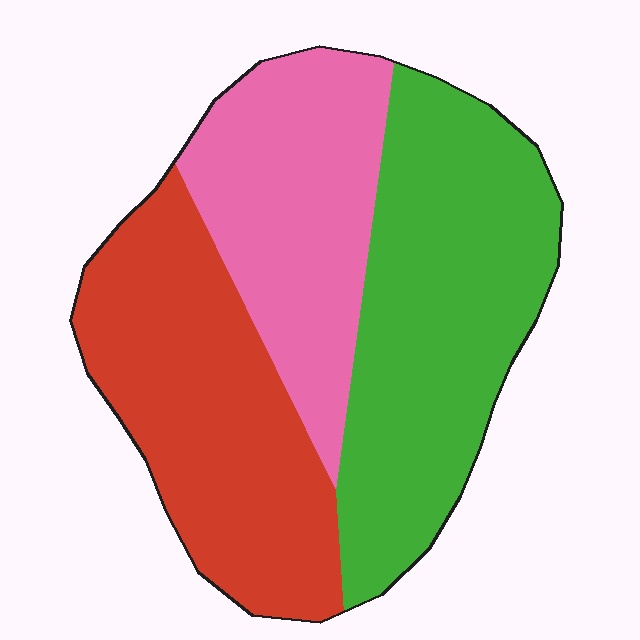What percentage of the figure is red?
Red covers about 35% of the figure.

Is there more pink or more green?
Green.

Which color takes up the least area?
Pink, at roughly 25%.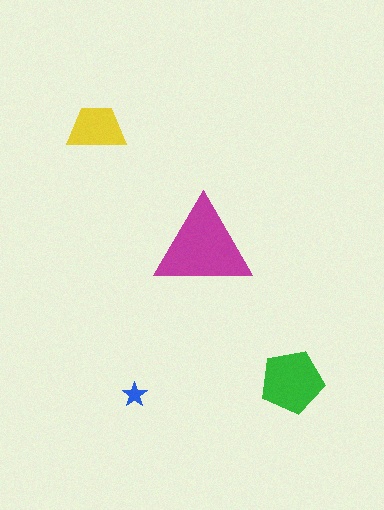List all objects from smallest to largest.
The blue star, the yellow trapezoid, the green pentagon, the magenta triangle.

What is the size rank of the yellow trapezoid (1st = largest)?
3rd.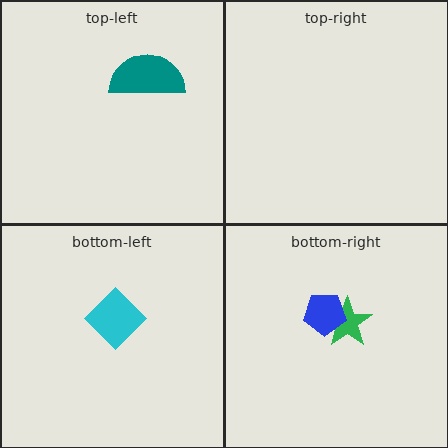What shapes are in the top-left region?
The teal semicircle.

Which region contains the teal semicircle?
The top-left region.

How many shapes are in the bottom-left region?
1.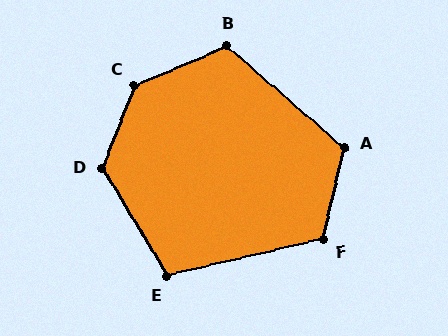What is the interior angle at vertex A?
Approximately 118 degrees (obtuse).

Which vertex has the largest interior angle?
C, at approximately 134 degrees.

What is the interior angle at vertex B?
Approximately 116 degrees (obtuse).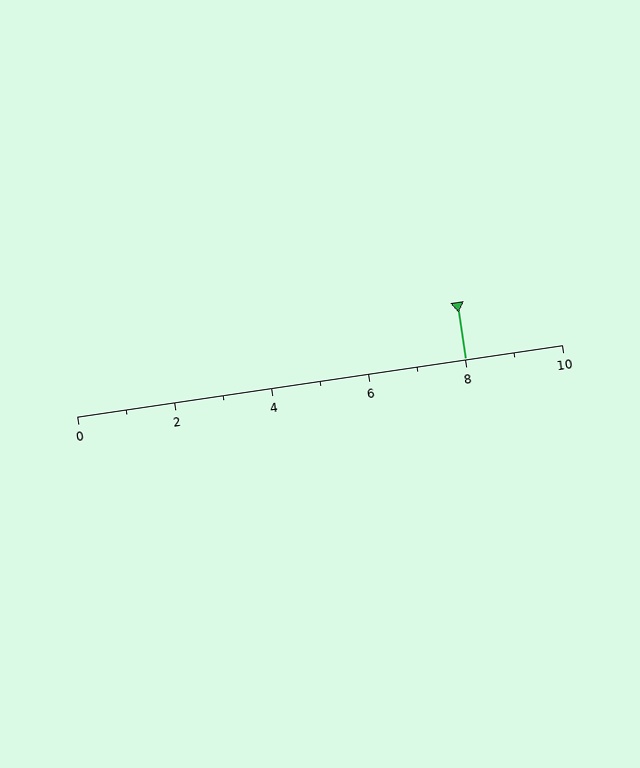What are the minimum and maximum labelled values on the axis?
The axis runs from 0 to 10.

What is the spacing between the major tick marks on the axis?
The major ticks are spaced 2 apart.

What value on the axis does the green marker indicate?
The marker indicates approximately 8.